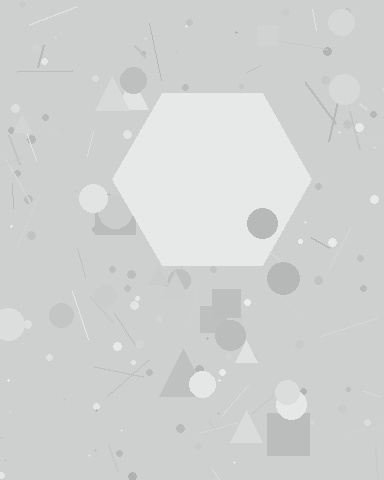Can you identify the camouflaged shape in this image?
The camouflaged shape is a hexagon.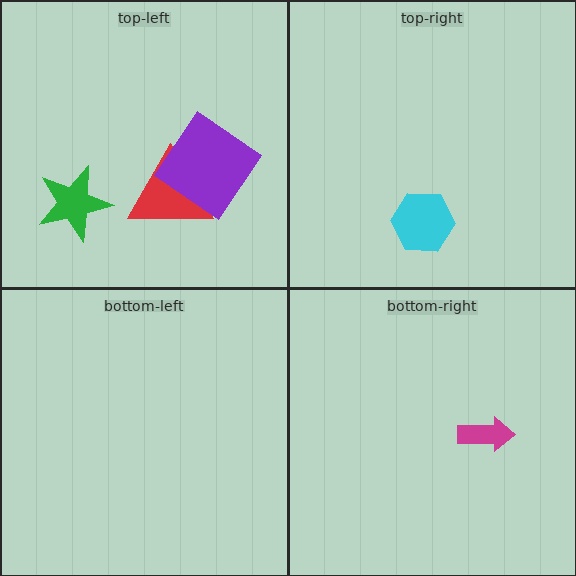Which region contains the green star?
The top-left region.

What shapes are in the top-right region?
The cyan hexagon.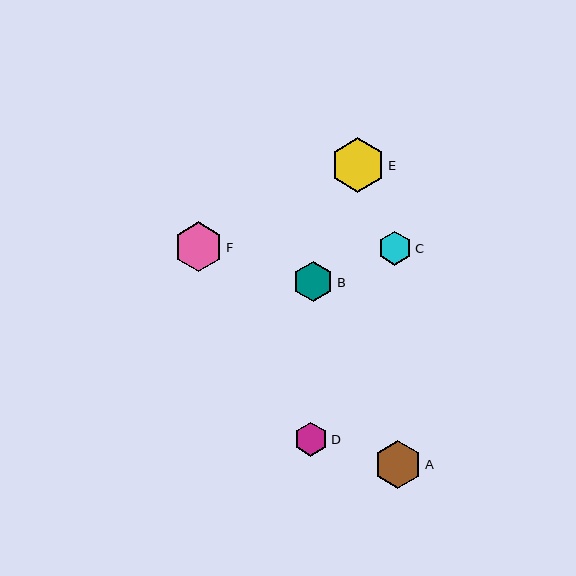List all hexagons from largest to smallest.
From largest to smallest: E, F, A, B, C, D.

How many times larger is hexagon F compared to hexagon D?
Hexagon F is approximately 1.5 times the size of hexagon D.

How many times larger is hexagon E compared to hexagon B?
Hexagon E is approximately 1.3 times the size of hexagon B.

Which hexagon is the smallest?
Hexagon D is the smallest with a size of approximately 34 pixels.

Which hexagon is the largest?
Hexagon E is the largest with a size of approximately 54 pixels.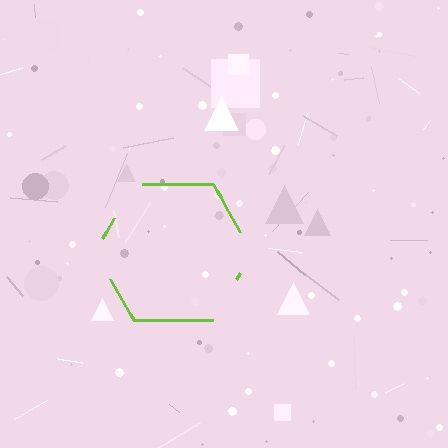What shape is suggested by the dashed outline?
The dashed outline suggests a hexagon.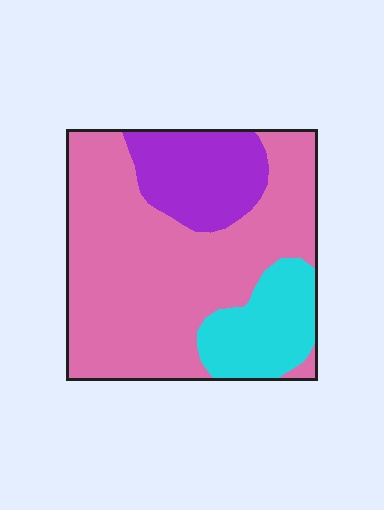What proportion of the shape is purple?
Purple covers around 20% of the shape.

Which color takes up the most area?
Pink, at roughly 65%.